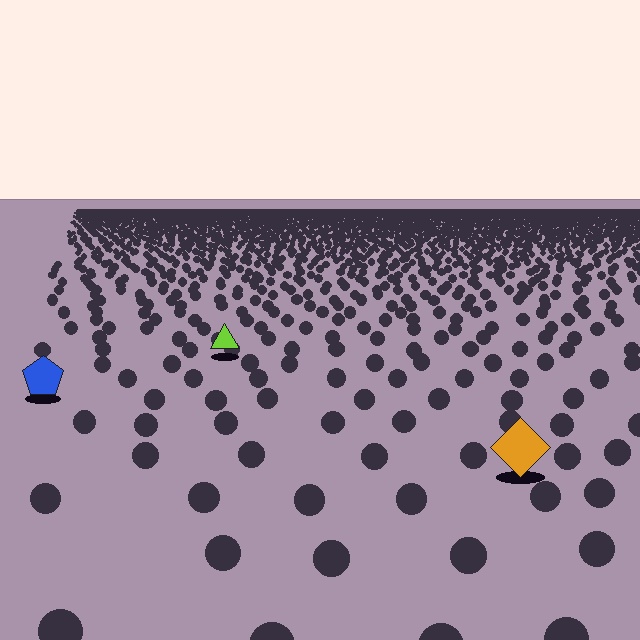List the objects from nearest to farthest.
From nearest to farthest: the orange diamond, the blue pentagon, the lime triangle.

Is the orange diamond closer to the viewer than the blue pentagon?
Yes. The orange diamond is closer — you can tell from the texture gradient: the ground texture is coarser near it.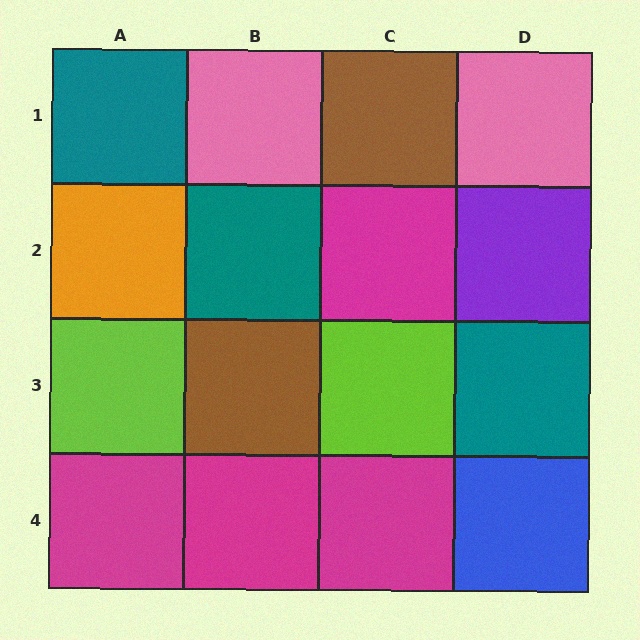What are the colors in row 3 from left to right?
Lime, brown, lime, teal.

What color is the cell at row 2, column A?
Orange.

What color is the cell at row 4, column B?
Magenta.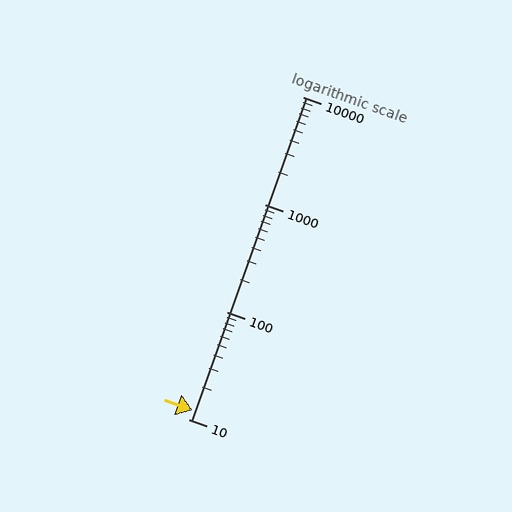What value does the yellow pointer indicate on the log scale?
The pointer indicates approximately 12.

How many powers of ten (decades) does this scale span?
The scale spans 3 decades, from 10 to 10000.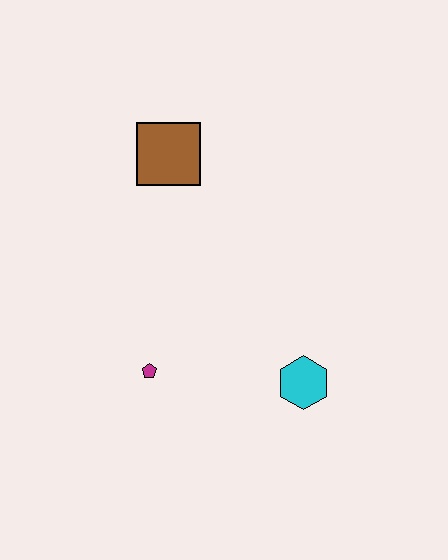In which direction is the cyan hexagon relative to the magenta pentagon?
The cyan hexagon is to the right of the magenta pentagon.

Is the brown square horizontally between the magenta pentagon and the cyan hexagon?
Yes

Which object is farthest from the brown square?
The cyan hexagon is farthest from the brown square.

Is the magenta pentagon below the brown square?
Yes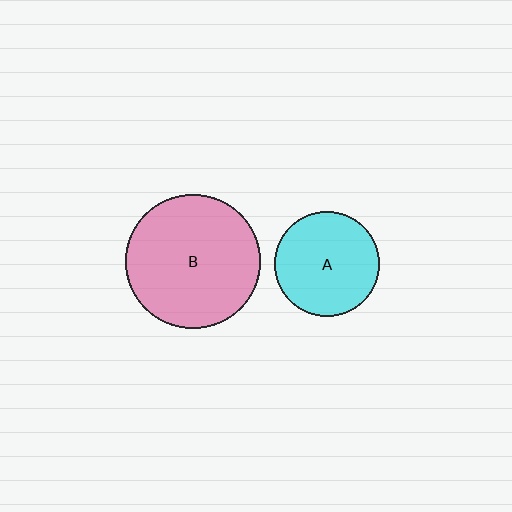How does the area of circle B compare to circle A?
Approximately 1.7 times.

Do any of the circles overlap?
No, none of the circles overlap.